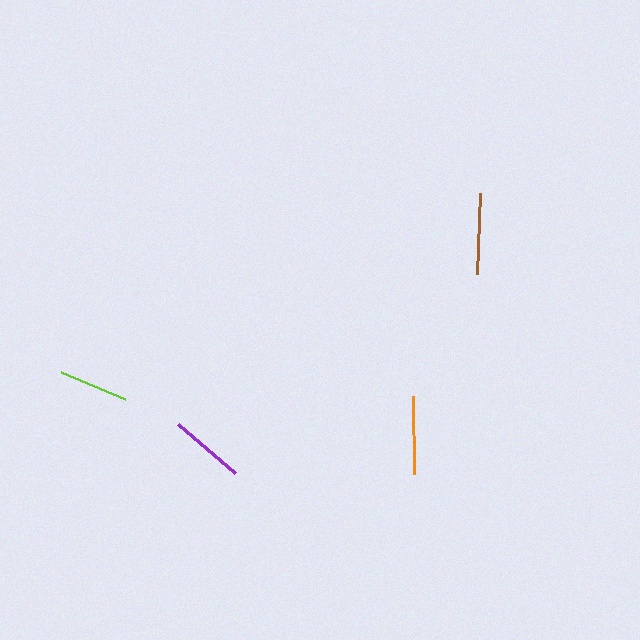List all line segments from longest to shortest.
From longest to shortest: brown, orange, purple, lime.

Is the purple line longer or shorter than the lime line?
The purple line is longer than the lime line.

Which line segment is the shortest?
The lime line is the shortest at approximately 69 pixels.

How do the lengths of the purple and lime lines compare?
The purple and lime lines are approximately the same length.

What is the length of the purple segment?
The purple segment is approximately 75 pixels long.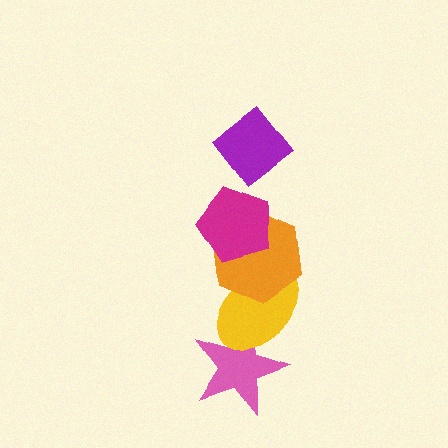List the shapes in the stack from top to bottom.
From top to bottom: the purple diamond, the magenta pentagon, the orange hexagon, the yellow ellipse, the pink star.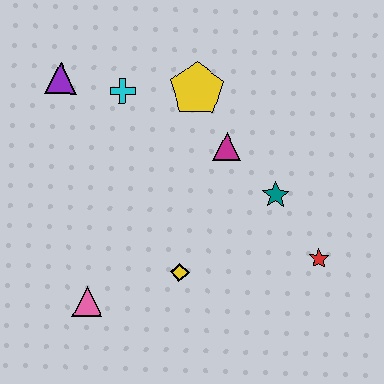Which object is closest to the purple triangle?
The cyan cross is closest to the purple triangle.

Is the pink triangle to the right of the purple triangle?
Yes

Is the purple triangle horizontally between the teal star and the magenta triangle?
No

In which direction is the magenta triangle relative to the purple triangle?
The magenta triangle is to the right of the purple triangle.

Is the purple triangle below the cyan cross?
No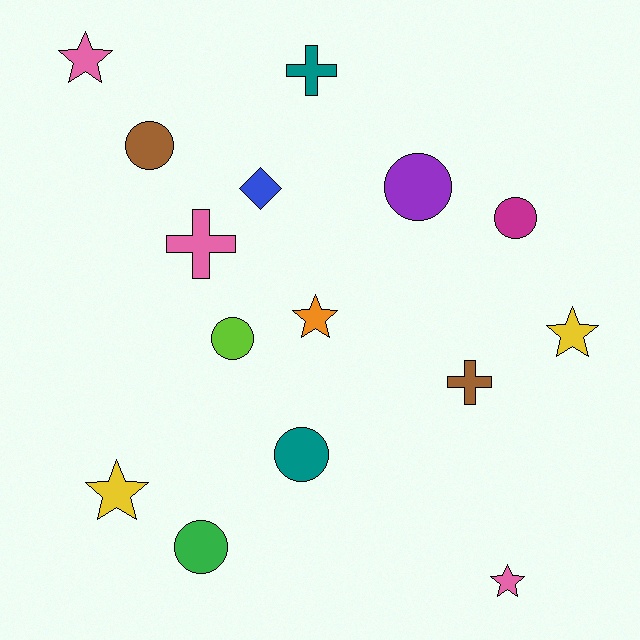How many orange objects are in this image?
There is 1 orange object.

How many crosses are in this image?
There are 3 crosses.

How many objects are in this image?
There are 15 objects.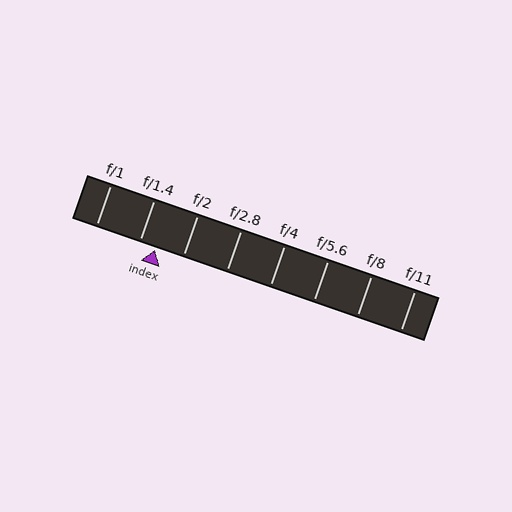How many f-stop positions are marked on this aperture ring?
There are 8 f-stop positions marked.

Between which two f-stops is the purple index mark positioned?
The index mark is between f/1.4 and f/2.